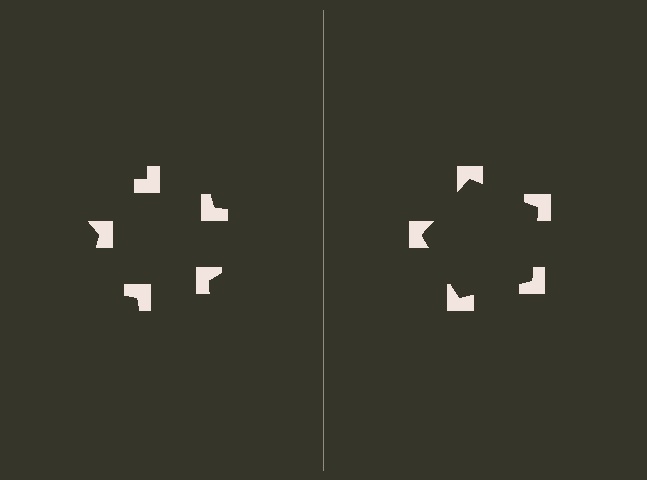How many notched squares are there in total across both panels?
10 — 5 on each side.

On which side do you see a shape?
An illusory pentagon appears on the right side. On the left side the wedge cuts are rotated, so no coherent shape forms.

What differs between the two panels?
The notched squares are positioned identically on both sides; only the wedge orientations differ. On the right they align to a pentagon; on the left they are misaligned.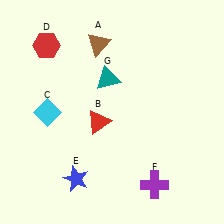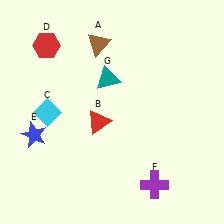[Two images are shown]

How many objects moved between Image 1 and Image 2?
1 object moved between the two images.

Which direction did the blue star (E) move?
The blue star (E) moved up.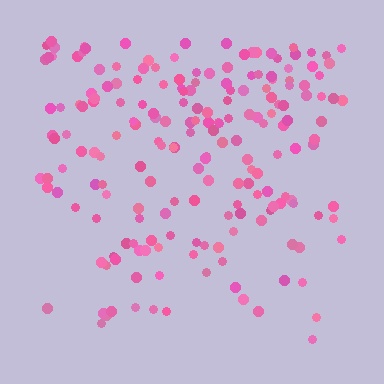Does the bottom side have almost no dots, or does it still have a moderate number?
Still a moderate number, just noticeably fewer than the top.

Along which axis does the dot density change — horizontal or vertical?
Vertical.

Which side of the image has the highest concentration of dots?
The top.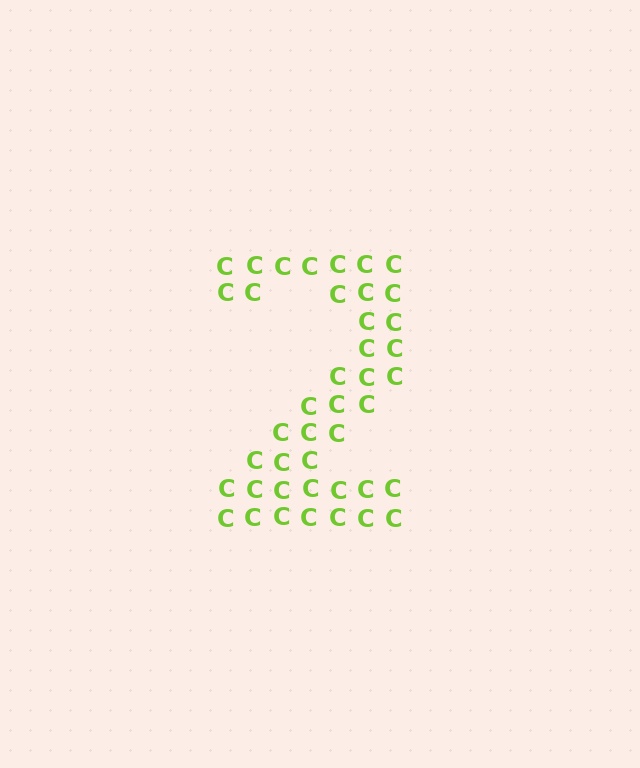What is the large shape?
The large shape is the digit 2.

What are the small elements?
The small elements are letter C's.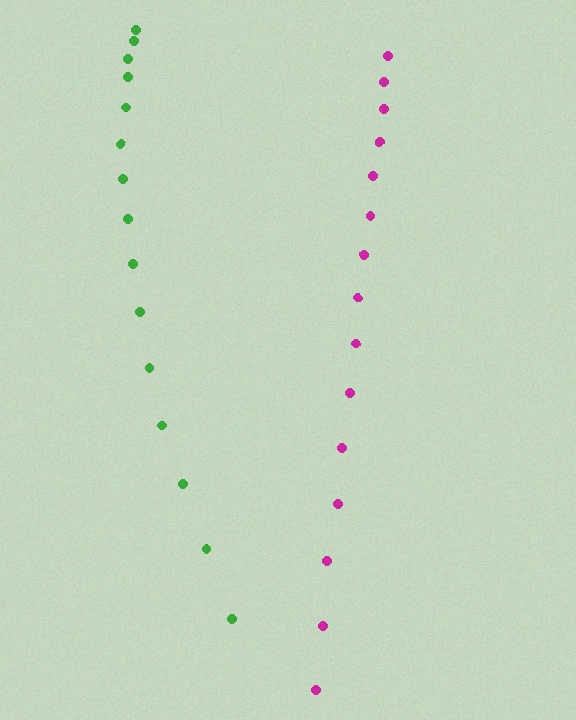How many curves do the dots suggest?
There are 2 distinct paths.